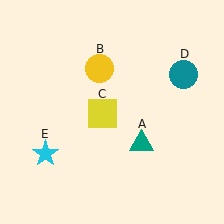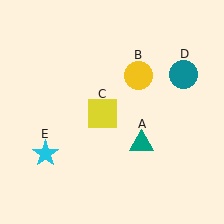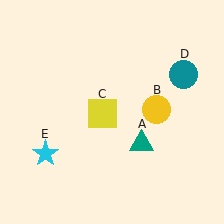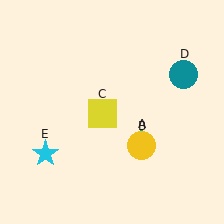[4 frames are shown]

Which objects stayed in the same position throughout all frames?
Teal triangle (object A) and yellow square (object C) and teal circle (object D) and cyan star (object E) remained stationary.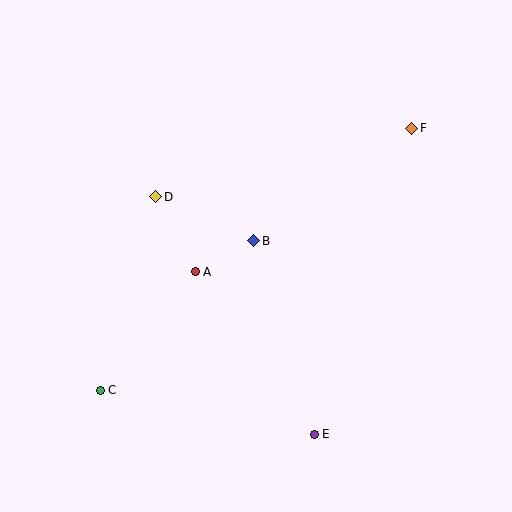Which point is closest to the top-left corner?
Point D is closest to the top-left corner.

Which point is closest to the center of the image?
Point B at (254, 241) is closest to the center.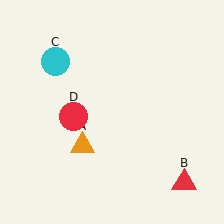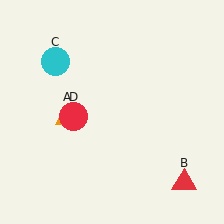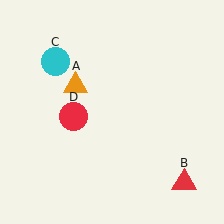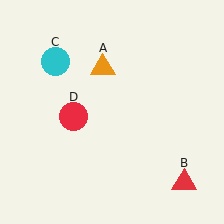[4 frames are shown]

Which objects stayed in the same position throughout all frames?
Red triangle (object B) and cyan circle (object C) and red circle (object D) remained stationary.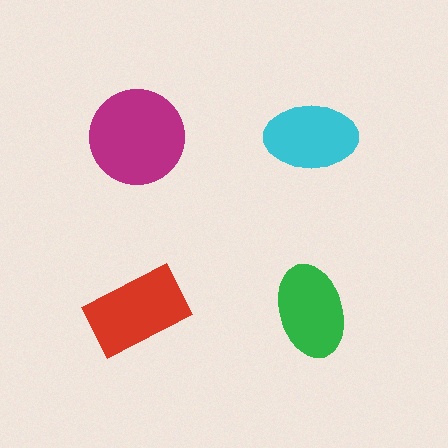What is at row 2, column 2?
A green ellipse.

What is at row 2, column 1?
A red rectangle.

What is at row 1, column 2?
A cyan ellipse.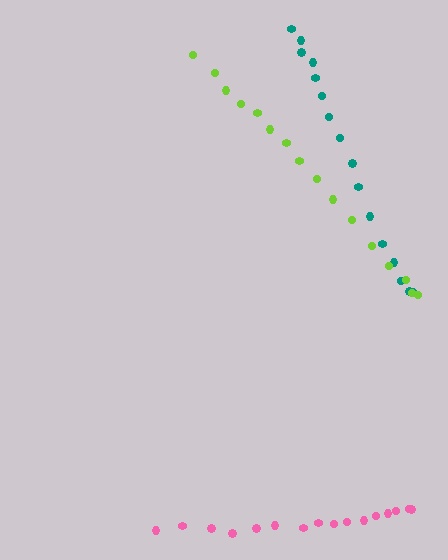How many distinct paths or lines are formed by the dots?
There are 3 distinct paths.